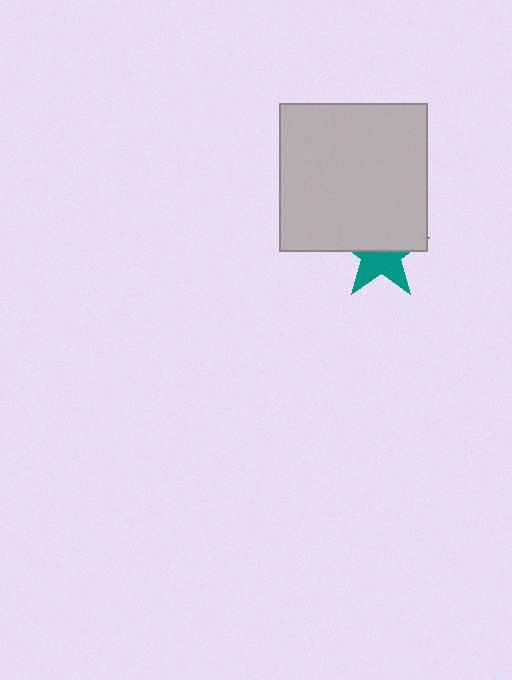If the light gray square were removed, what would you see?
You would see the complete teal star.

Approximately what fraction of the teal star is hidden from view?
Roughly 50% of the teal star is hidden behind the light gray square.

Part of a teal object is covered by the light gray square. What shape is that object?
It is a star.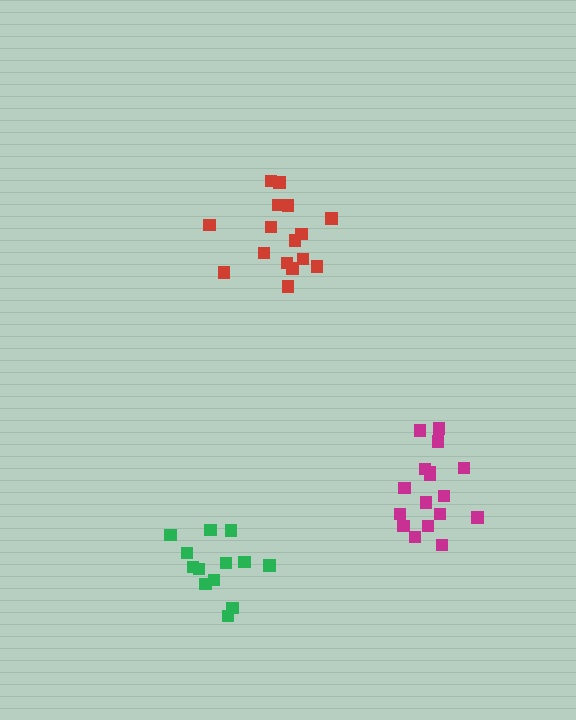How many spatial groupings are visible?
There are 3 spatial groupings.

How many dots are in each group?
Group 1: 17 dots, Group 2: 16 dots, Group 3: 13 dots (46 total).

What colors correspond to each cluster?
The clusters are colored: magenta, red, green.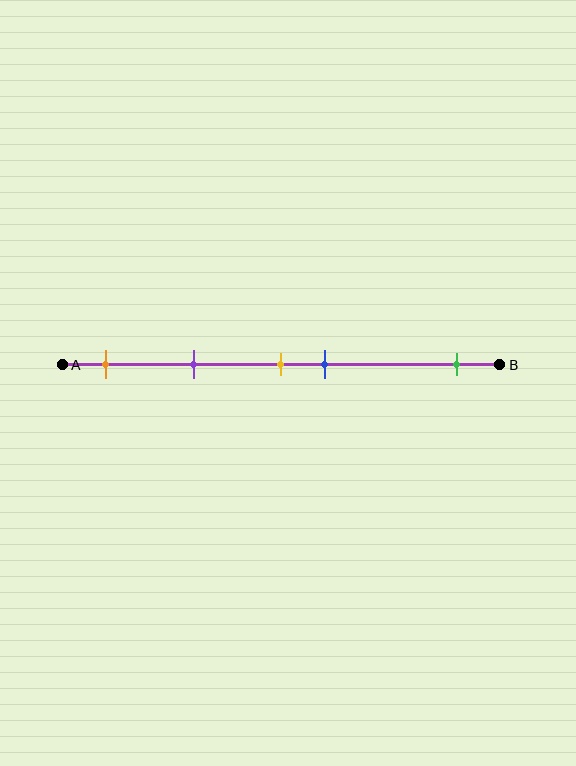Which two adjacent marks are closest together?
The yellow and blue marks are the closest adjacent pair.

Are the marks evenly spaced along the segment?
No, the marks are not evenly spaced.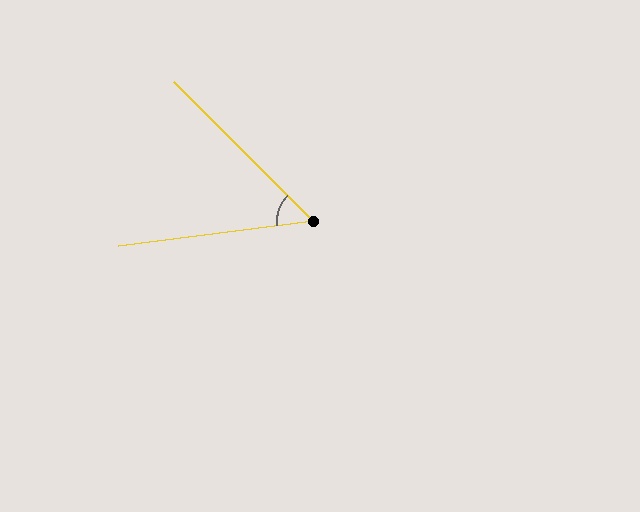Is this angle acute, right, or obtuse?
It is acute.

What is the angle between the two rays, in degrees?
Approximately 53 degrees.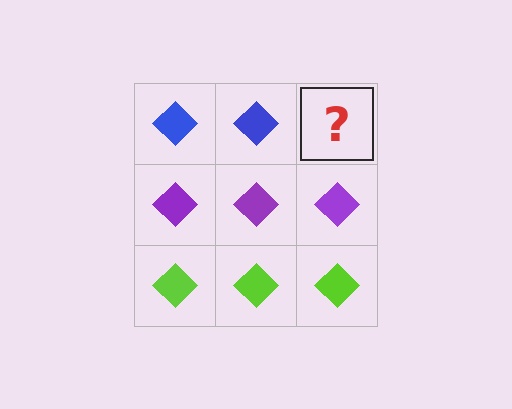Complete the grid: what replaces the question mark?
The question mark should be replaced with a blue diamond.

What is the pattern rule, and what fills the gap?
The rule is that each row has a consistent color. The gap should be filled with a blue diamond.